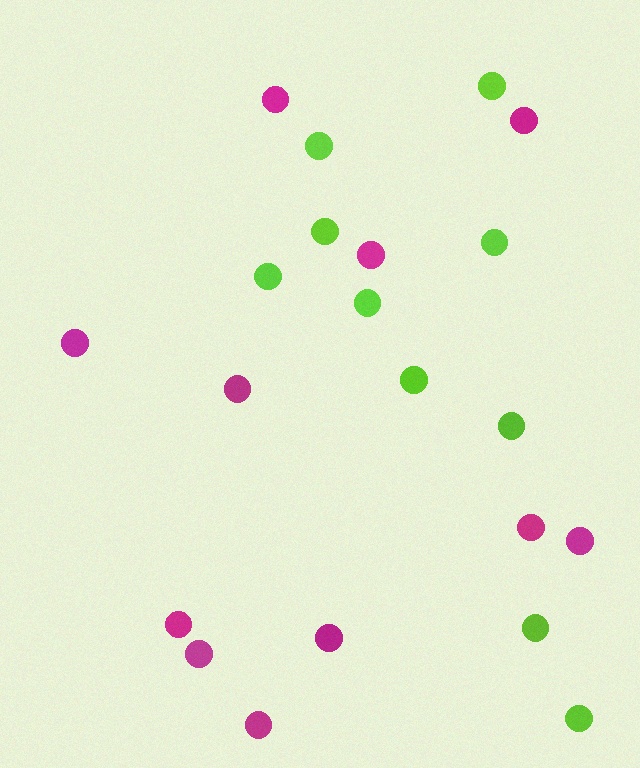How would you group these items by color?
There are 2 groups: one group of lime circles (10) and one group of magenta circles (11).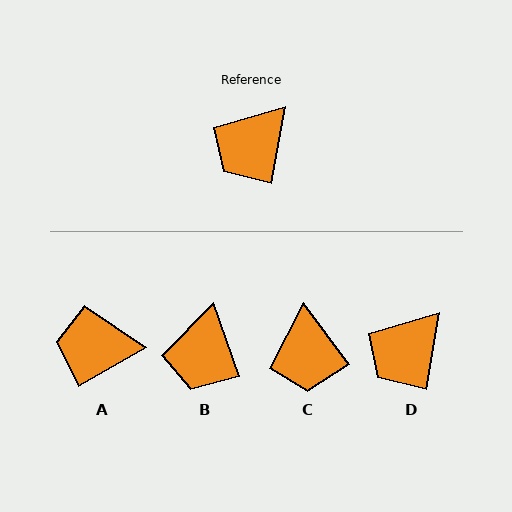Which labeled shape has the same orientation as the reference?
D.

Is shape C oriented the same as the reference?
No, it is off by about 46 degrees.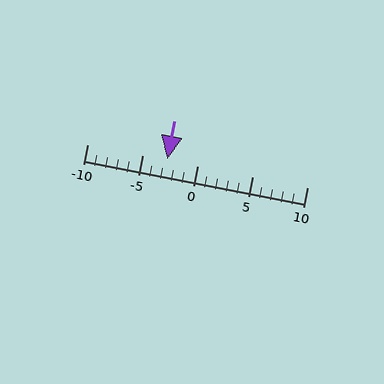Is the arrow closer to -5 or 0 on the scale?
The arrow is closer to -5.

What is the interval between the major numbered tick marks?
The major tick marks are spaced 5 units apart.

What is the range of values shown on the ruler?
The ruler shows values from -10 to 10.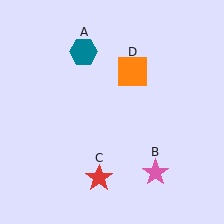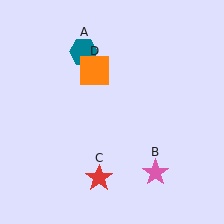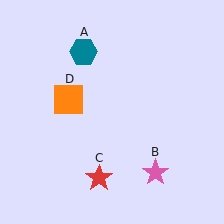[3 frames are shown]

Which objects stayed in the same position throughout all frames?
Teal hexagon (object A) and pink star (object B) and red star (object C) remained stationary.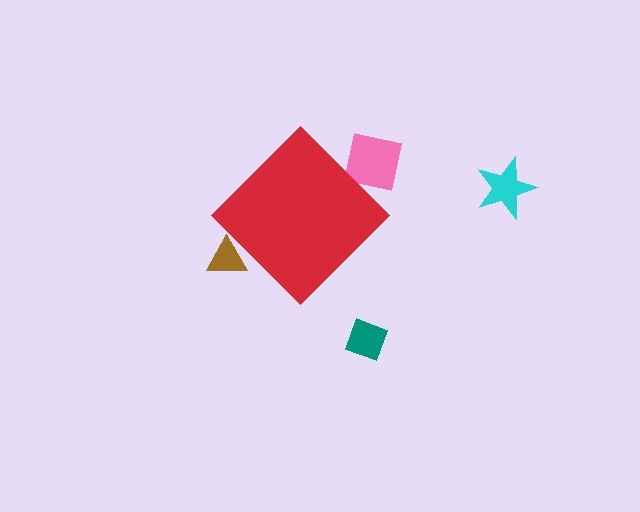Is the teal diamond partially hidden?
No, the teal diamond is fully visible.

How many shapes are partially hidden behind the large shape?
2 shapes are partially hidden.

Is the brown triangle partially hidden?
Yes, the brown triangle is partially hidden behind the red diamond.